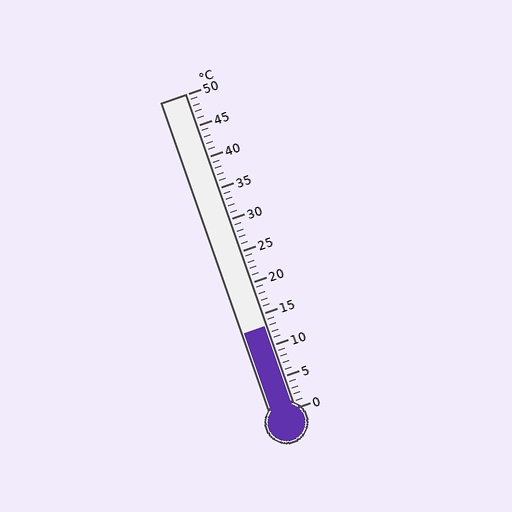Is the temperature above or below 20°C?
The temperature is below 20°C.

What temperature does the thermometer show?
The thermometer shows approximately 13°C.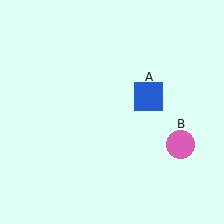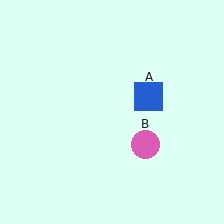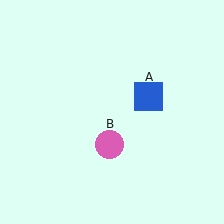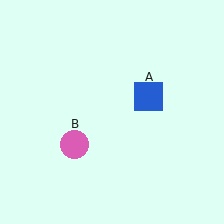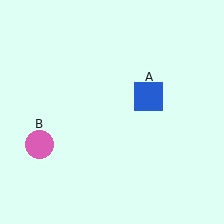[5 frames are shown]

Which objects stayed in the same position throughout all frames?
Blue square (object A) remained stationary.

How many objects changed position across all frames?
1 object changed position: pink circle (object B).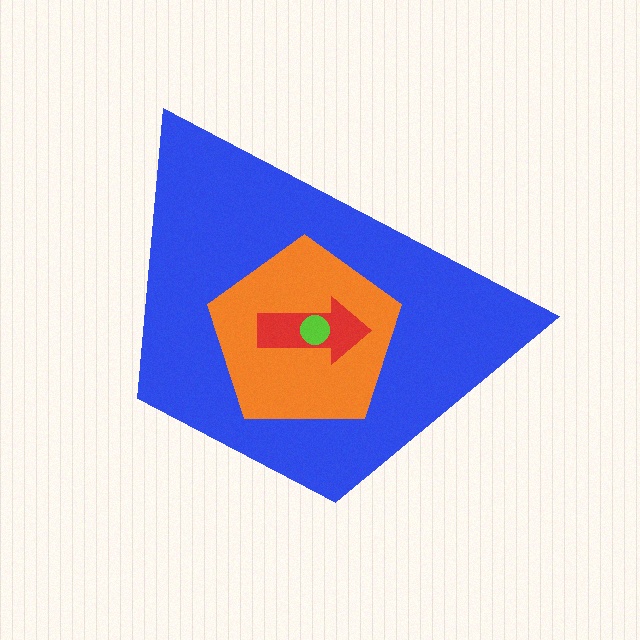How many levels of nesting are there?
4.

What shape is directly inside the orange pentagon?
The red arrow.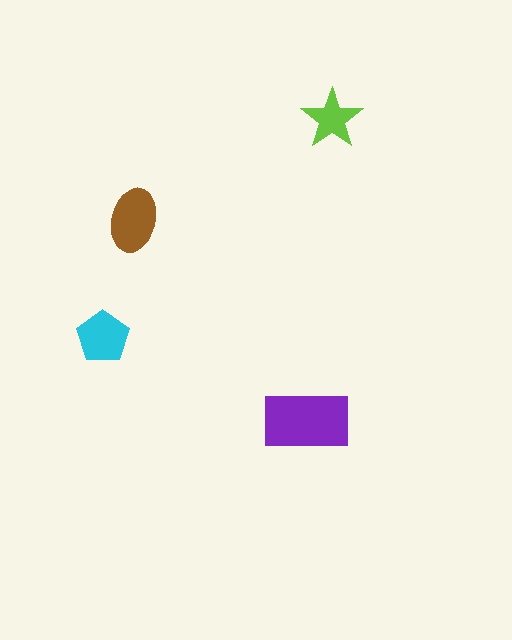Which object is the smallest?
The lime star.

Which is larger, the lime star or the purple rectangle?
The purple rectangle.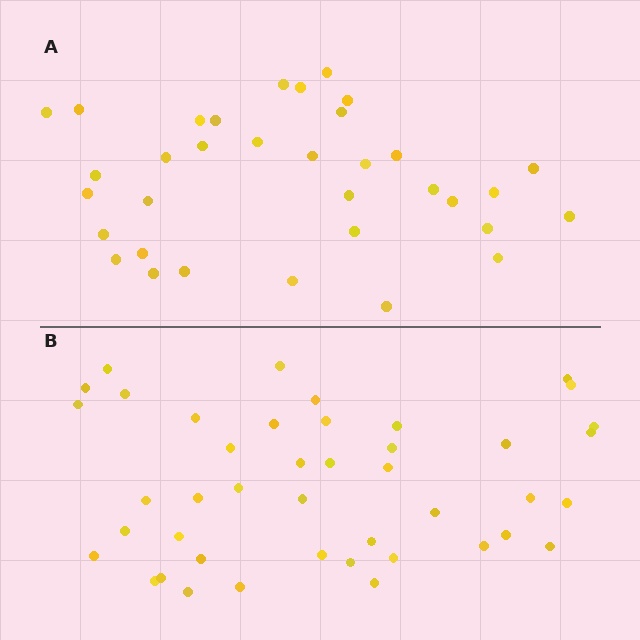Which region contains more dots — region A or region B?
Region B (the bottom region) has more dots.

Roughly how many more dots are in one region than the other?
Region B has roughly 8 or so more dots than region A.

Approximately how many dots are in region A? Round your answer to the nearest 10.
About 30 dots. (The exact count is 34, which rounds to 30.)